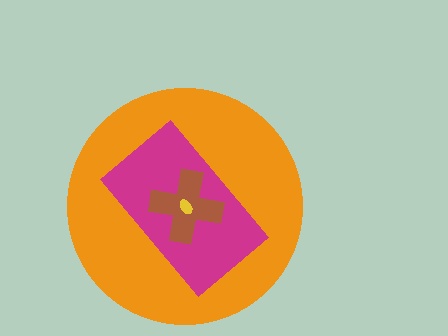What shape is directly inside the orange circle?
The magenta rectangle.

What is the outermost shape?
The orange circle.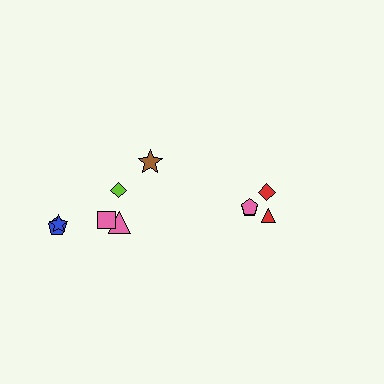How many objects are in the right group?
There are 4 objects.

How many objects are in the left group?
There are 6 objects.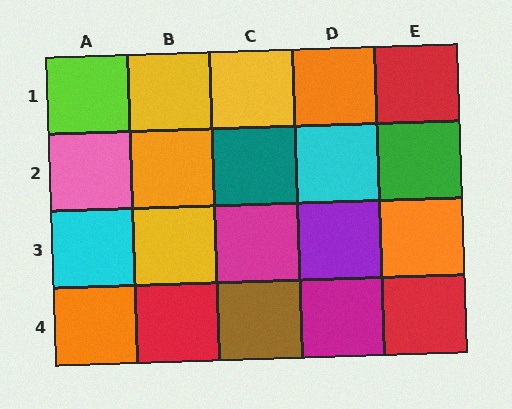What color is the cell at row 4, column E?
Red.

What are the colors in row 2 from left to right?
Pink, orange, teal, cyan, green.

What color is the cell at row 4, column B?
Red.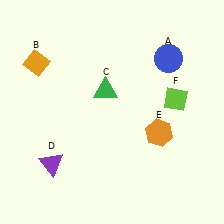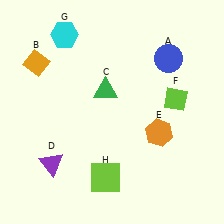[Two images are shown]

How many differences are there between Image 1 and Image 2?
There are 2 differences between the two images.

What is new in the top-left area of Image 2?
A cyan hexagon (G) was added in the top-left area of Image 2.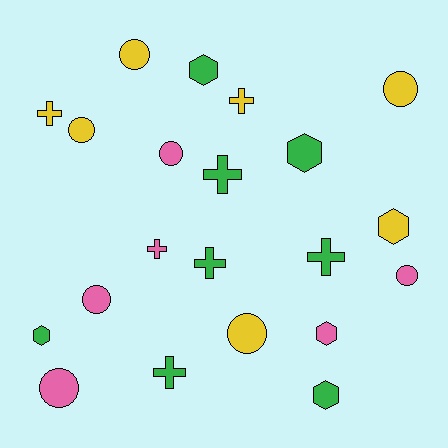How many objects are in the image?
There are 21 objects.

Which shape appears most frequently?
Circle, with 8 objects.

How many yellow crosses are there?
There are 2 yellow crosses.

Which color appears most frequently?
Green, with 8 objects.